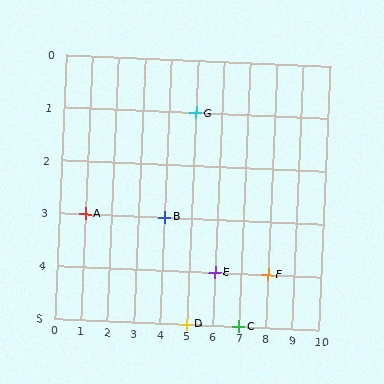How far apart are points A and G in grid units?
Points A and G are 4 columns and 2 rows apart (about 4.5 grid units diagonally).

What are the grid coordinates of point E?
Point E is at grid coordinates (6, 4).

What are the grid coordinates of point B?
Point B is at grid coordinates (4, 3).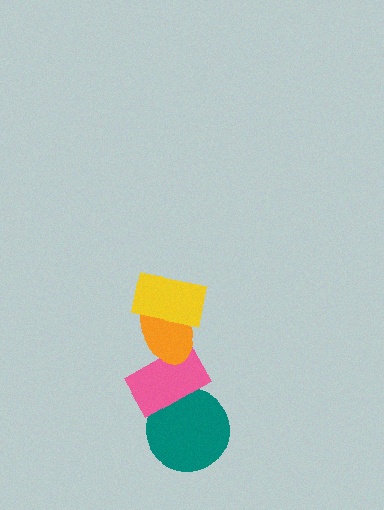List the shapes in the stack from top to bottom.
From top to bottom: the yellow rectangle, the orange ellipse, the pink rectangle, the teal circle.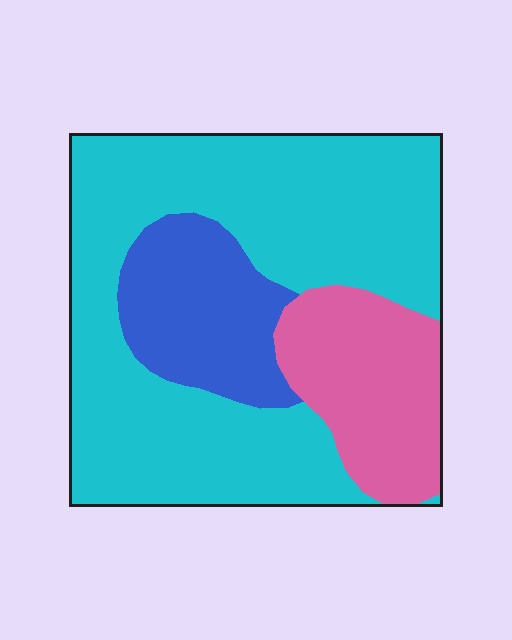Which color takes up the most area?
Cyan, at roughly 65%.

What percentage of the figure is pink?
Pink covers 19% of the figure.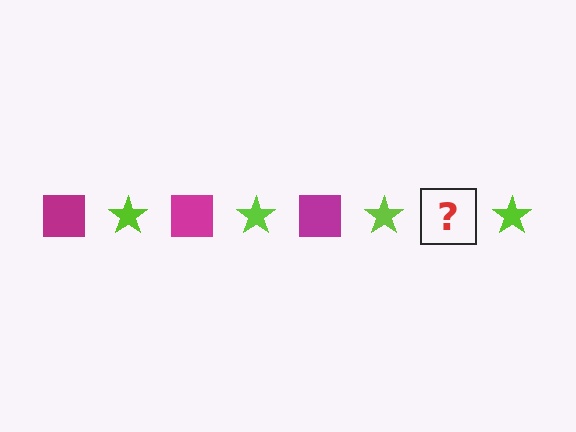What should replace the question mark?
The question mark should be replaced with a magenta square.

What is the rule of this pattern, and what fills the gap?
The rule is that the pattern alternates between magenta square and lime star. The gap should be filled with a magenta square.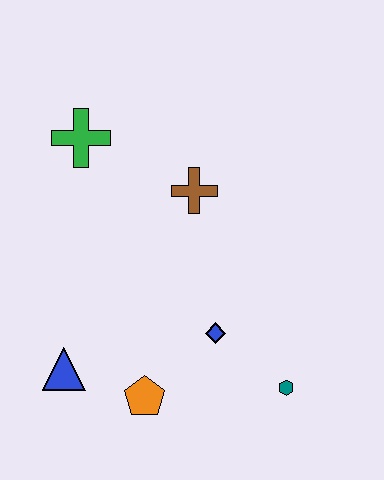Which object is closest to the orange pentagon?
The blue triangle is closest to the orange pentagon.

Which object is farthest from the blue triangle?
The green cross is farthest from the blue triangle.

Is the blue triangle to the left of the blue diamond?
Yes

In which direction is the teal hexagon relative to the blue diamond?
The teal hexagon is to the right of the blue diamond.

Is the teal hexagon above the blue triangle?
No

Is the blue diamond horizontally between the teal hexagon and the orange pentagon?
Yes